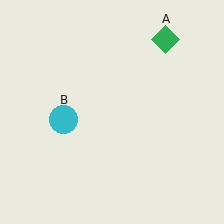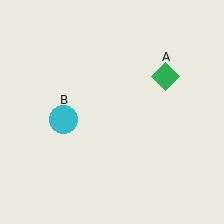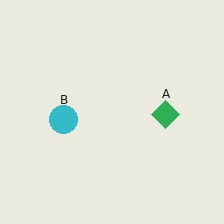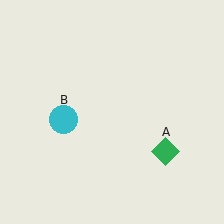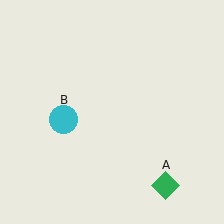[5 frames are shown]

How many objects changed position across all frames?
1 object changed position: green diamond (object A).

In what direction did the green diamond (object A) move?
The green diamond (object A) moved down.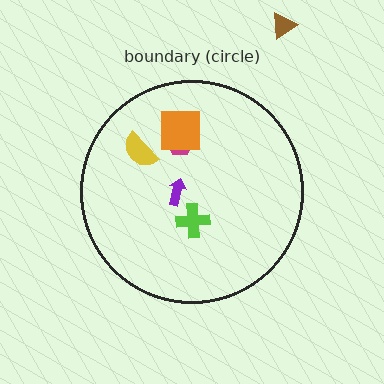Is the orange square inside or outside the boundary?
Inside.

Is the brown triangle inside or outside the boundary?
Outside.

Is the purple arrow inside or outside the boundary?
Inside.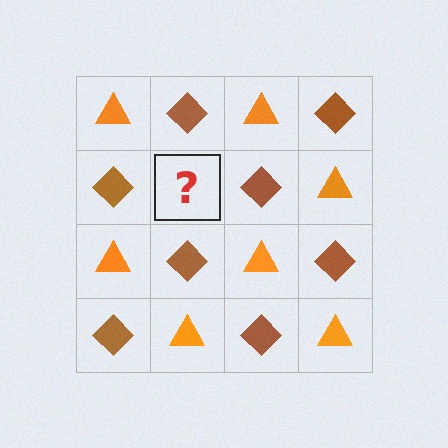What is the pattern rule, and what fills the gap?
The rule is that it alternates orange triangle and brown diamond in a checkerboard pattern. The gap should be filled with an orange triangle.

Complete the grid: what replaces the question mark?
The question mark should be replaced with an orange triangle.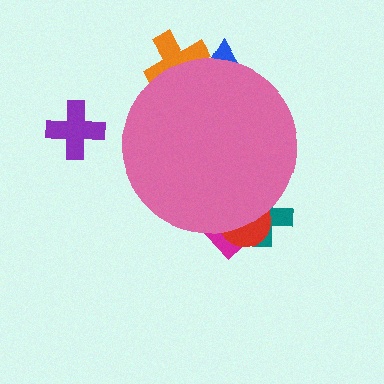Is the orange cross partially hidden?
Yes, the orange cross is partially hidden behind the pink circle.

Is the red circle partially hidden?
Yes, the red circle is partially hidden behind the pink circle.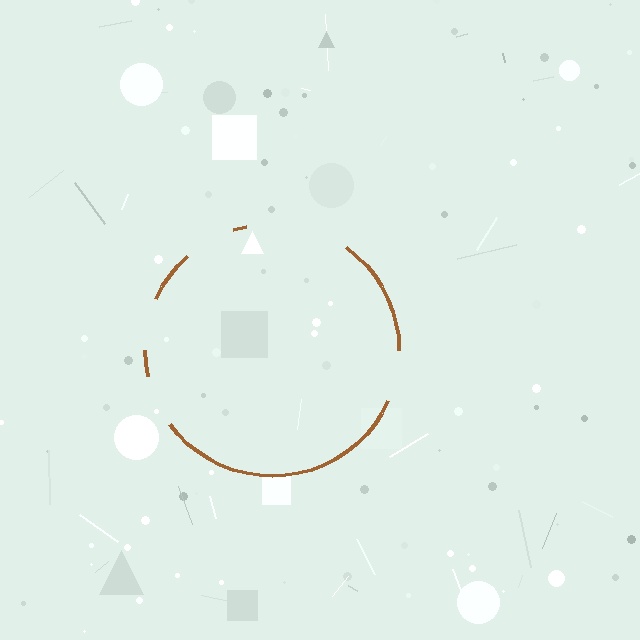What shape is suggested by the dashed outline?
The dashed outline suggests a circle.